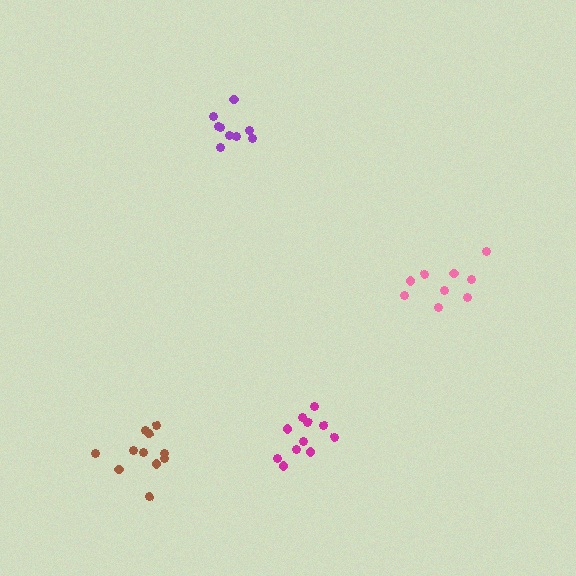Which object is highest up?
The purple cluster is topmost.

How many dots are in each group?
Group 1: 9 dots, Group 2: 11 dots, Group 3: 9 dots, Group 4: 11 dots (40 total).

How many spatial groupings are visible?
There are 4 spatial groupings.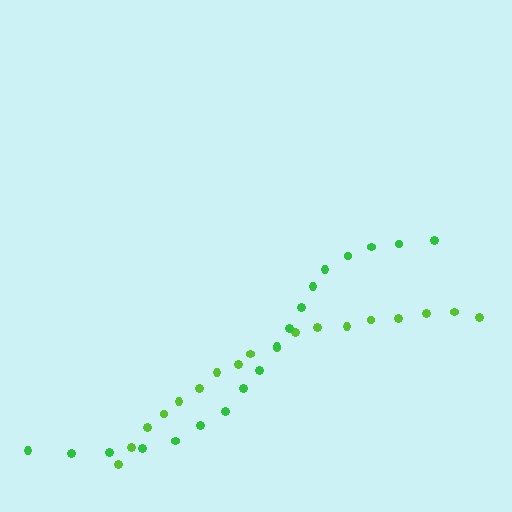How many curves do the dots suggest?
There are 2 distinct paths.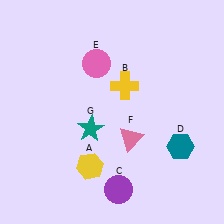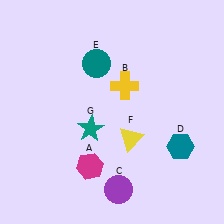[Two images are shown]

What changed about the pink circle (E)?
In Image 1, E is pink. In Image 2, it changed to teal.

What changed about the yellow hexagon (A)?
In Image 1, A is yellow. In Image 2, it changed to magenta.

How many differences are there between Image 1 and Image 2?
There are 3 differences between the two images.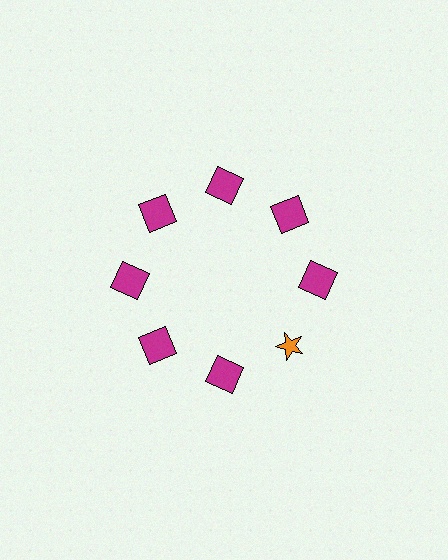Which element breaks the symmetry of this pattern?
The orange star at roughly the 4 o'clock position breaks the symmetry. All other shapes are magenta squares.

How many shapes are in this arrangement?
There are 8 shapes arranged in a ring pattern.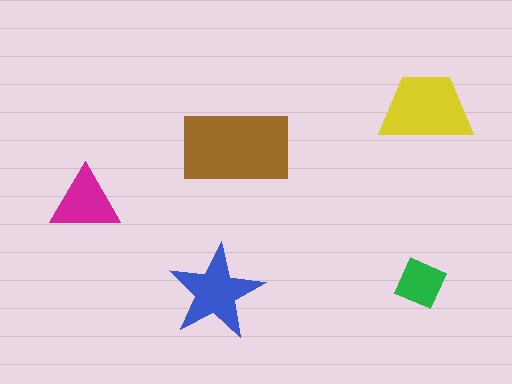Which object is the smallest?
The green square.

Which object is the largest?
The brown rectangle.